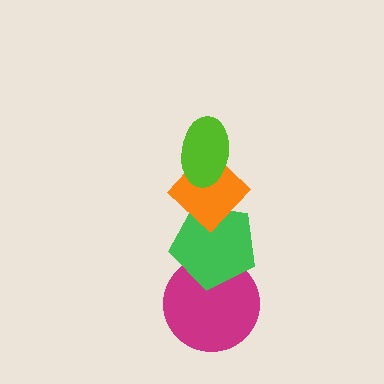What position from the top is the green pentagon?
The green pentagon is 3rd from the top.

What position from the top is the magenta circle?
The magenta circle is 4th from the top.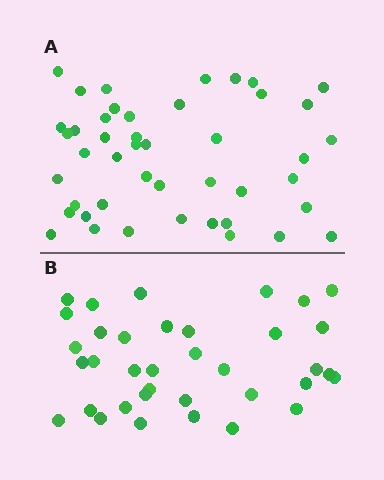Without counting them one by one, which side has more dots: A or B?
Region A (the top region) has more dots.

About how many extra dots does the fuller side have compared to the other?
Region A has roughly 8 or so more dots than region B.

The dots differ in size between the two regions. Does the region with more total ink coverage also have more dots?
No. Region B has more total ink coverage because its dots are larger, but region A actually contains more individual dots. Total area can be misleading — the number of items is what matters here.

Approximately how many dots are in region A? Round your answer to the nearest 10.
About 40 dots. (The exact count is 45, which rounds to 40.)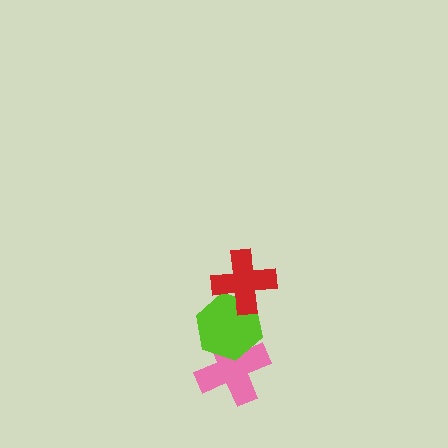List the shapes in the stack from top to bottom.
From top to bottom: the red cross, the lime hexagon, the pink cross.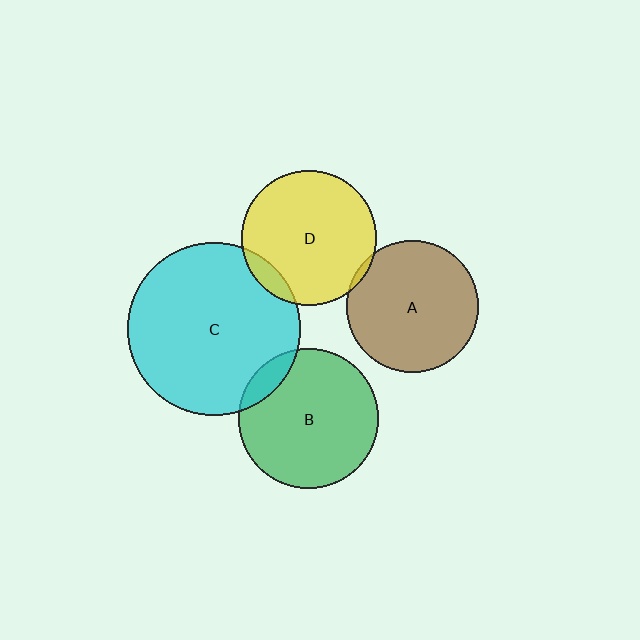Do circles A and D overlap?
Yes.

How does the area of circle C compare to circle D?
Approximately 1.7 times.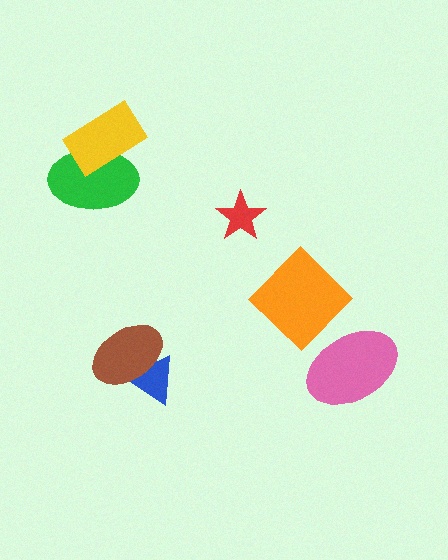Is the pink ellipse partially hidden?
No, no other shape covers it.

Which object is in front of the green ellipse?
The yellow rectangle is in front of the green ellipse.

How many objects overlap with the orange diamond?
0 objects overlap with the orange diamond.